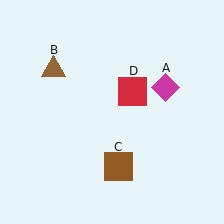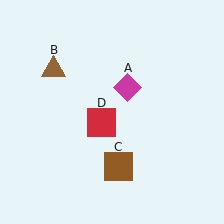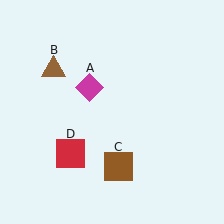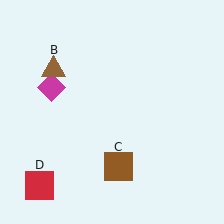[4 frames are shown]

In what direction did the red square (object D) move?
The red square (object D) moved down and to the left.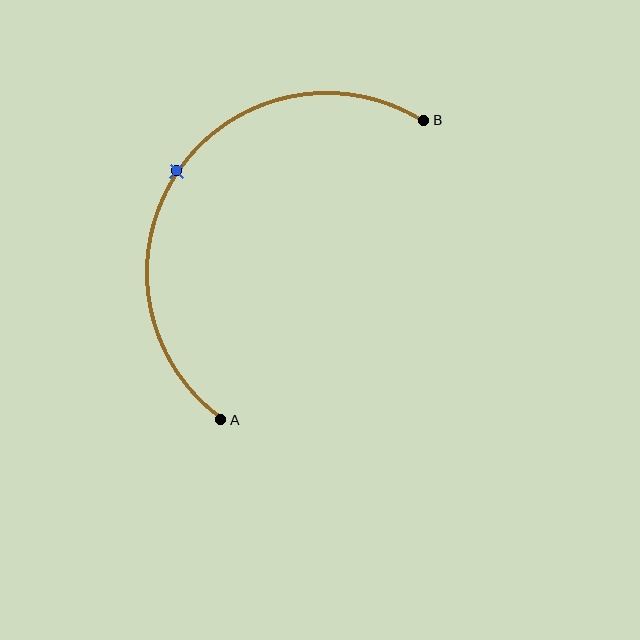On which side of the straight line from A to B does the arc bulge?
The arc bulges above and to the left of the straight line connecting A and B.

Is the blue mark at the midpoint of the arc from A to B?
Yes. The blue mark lies on the arc at equal arc-length from both A and B — it is the arc midpoint.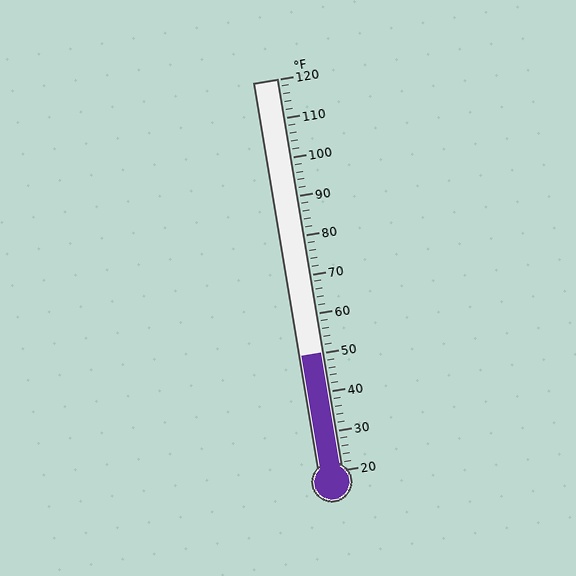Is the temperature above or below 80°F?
The temperature is below 80°F.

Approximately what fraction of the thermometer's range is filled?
The thermometer is filled to approximately 30% of its range.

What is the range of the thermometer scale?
The thermometer scale ranges from 20°F to 120°F.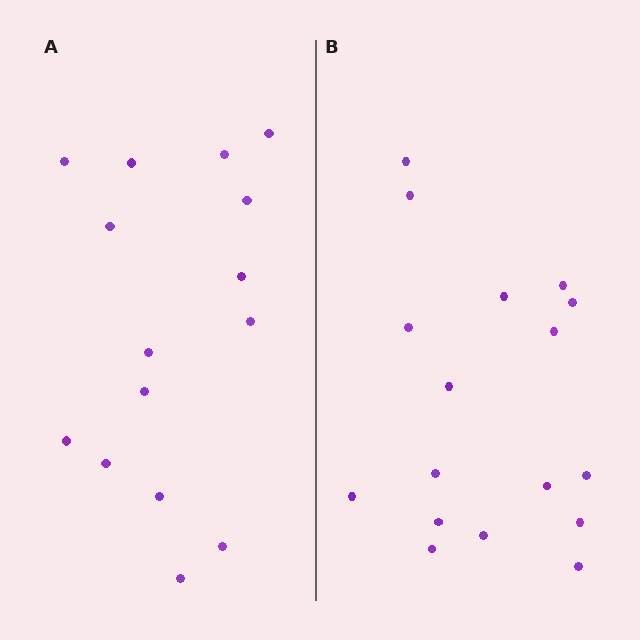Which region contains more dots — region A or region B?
Region B (the right region) has more dots.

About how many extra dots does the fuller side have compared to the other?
Region B has just a few more — roughly 2 or 3 more dots than region A.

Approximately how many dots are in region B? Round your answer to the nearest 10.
About 20 dots. (The exact count is 17, which rounds to 20.)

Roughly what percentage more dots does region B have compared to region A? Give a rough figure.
About 15% more.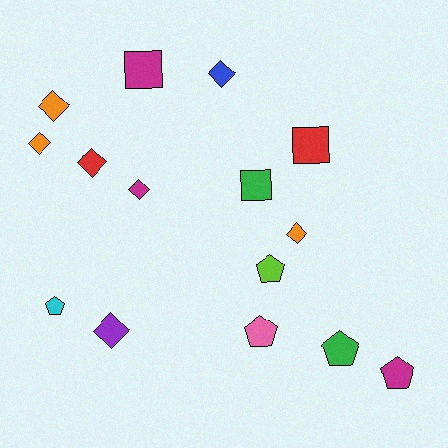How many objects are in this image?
There are 15 objects.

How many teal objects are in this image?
There are no teal objects.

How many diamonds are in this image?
There are 7 diamonds.